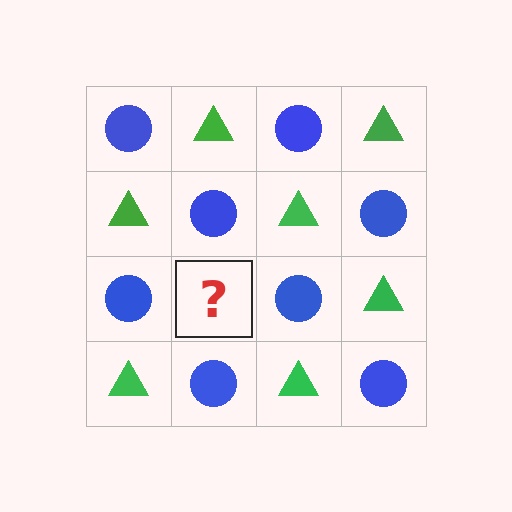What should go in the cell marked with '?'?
The missing cell should contain a green triangle.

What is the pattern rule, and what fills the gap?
The rule is that it alternates blue circle and green triangle in a checkerboard pattern. The gap should be filled with a green triangle.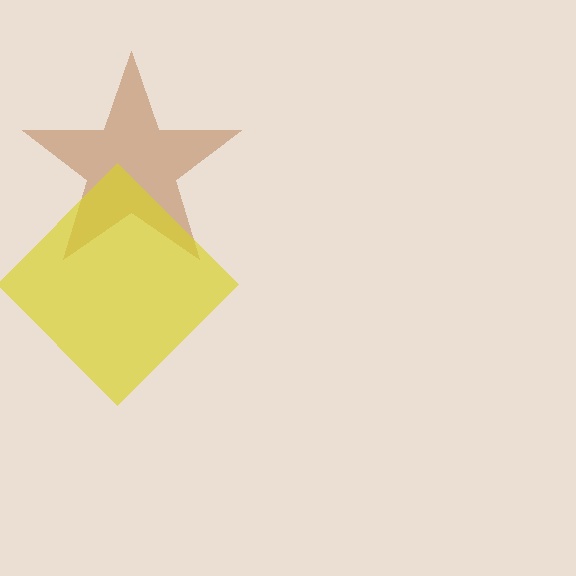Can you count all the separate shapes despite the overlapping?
Yes, there are 2 separate shapes.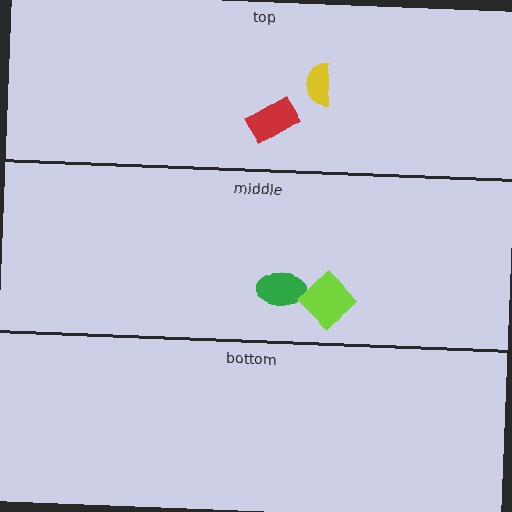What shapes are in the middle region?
The green ellipse, the lime diamond.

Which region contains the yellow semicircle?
The top region.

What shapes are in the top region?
The red rectangle, the yellow semicircle.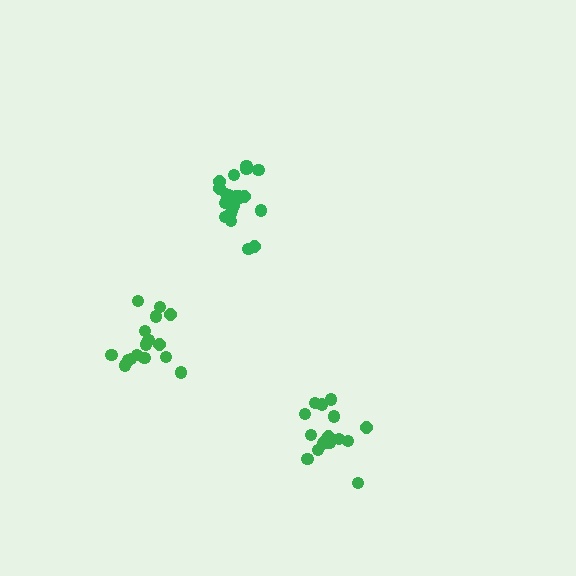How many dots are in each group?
Group 1: 17 dots, Group 2: 16 dots, Group 3: 21 dots (54 total).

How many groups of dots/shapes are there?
There are 3 groups.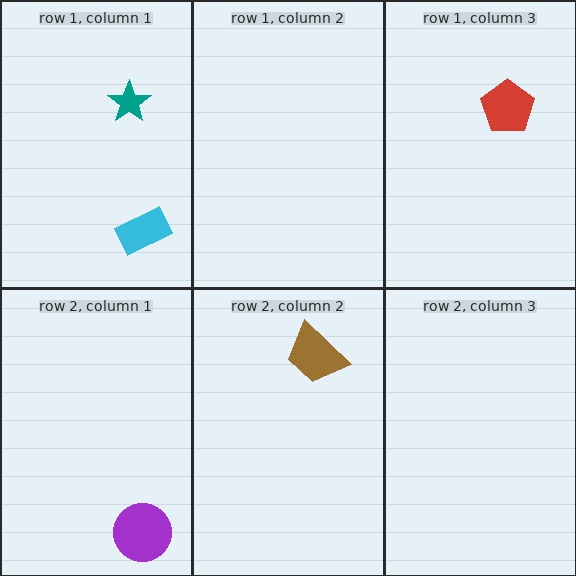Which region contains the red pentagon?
The row 1, column 3 region.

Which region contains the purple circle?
The row 2, column 1 region.